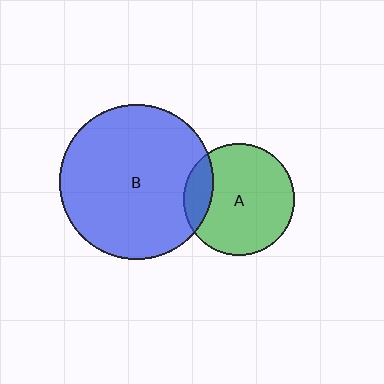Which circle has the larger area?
Circle B (blue).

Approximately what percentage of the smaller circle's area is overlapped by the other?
Approximately 15%.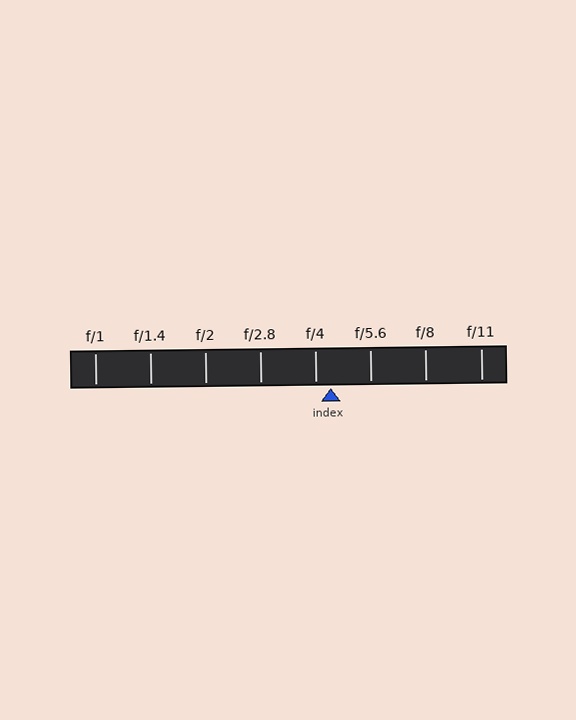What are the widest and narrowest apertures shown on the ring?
The widest aperture shown is f/1 and the narrowest is f/11.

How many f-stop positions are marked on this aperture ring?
There are 8 f-stop positions marked.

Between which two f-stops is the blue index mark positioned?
The index mark is between f/4 and f/5.6.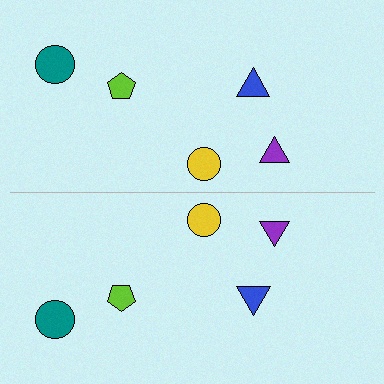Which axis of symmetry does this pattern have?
The pattern has a horizontal axis of symmetry running through the center of the image.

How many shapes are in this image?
There are 10 shapes in this image.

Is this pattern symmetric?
Yes, this pattern has bilateral (reflection) symmetry.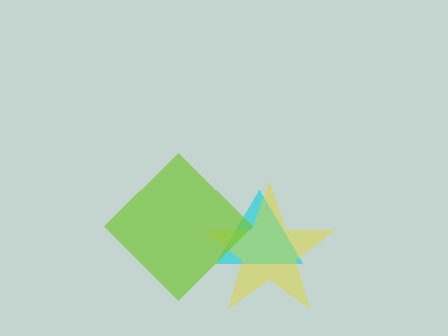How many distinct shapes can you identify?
There are 3 distinct shapes: a cyan triangle, a yellow star, a lime diamond.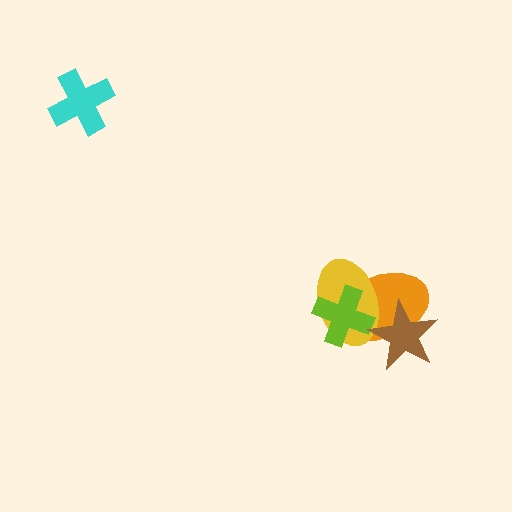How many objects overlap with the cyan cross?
0 objects overlap with the cyan cross.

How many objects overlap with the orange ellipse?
3 objects overlap with the orange ellipse.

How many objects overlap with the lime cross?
2 objects overlap with the lime cross.